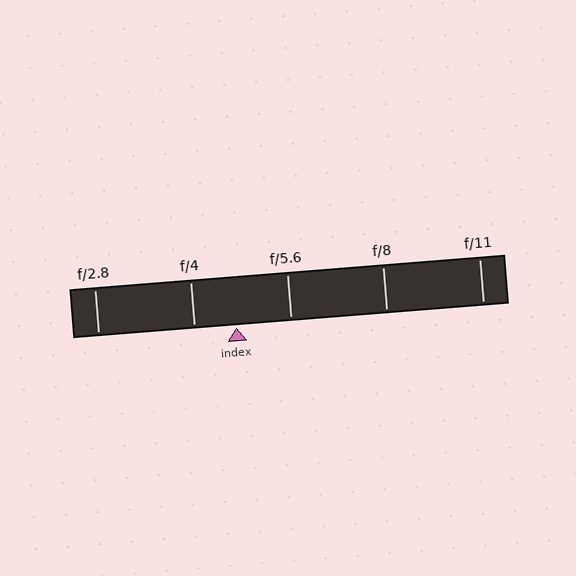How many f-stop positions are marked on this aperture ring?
There are 5 f-stop positions marked.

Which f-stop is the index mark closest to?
The index mark is closest to f/4.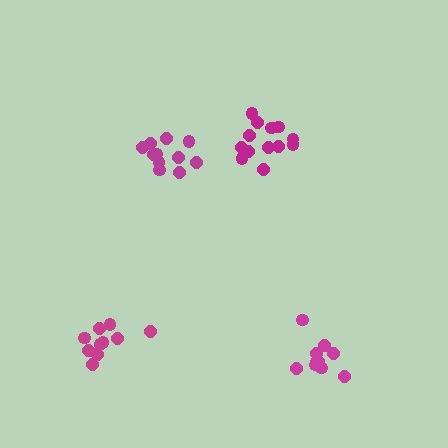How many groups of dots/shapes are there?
There are 4 groups.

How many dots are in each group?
Group 1: 11 dots, Group 2: 13 dots, Group 3: 10 dots, Group 4: 12 dots (46 total).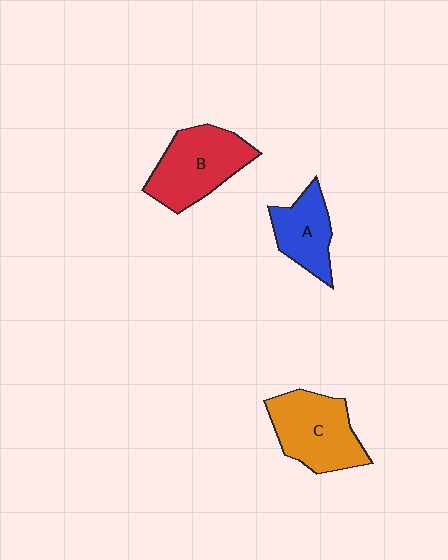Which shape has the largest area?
Shape B (red).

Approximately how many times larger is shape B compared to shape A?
Approximately 1.5 times.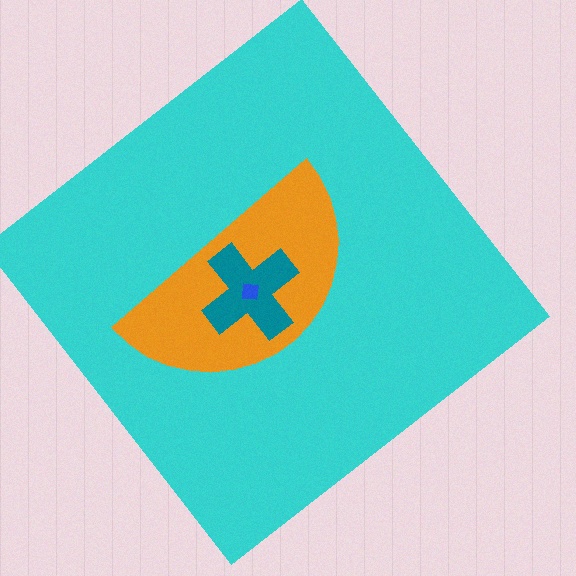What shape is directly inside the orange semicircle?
The teal cross.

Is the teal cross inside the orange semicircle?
Yes.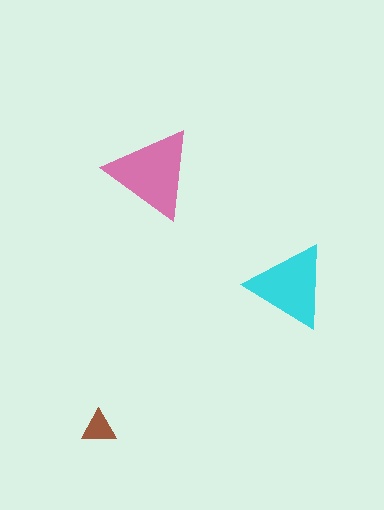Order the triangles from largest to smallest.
the pink one, the cyan one, the brown one.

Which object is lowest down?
The brown triangle is bottommost.